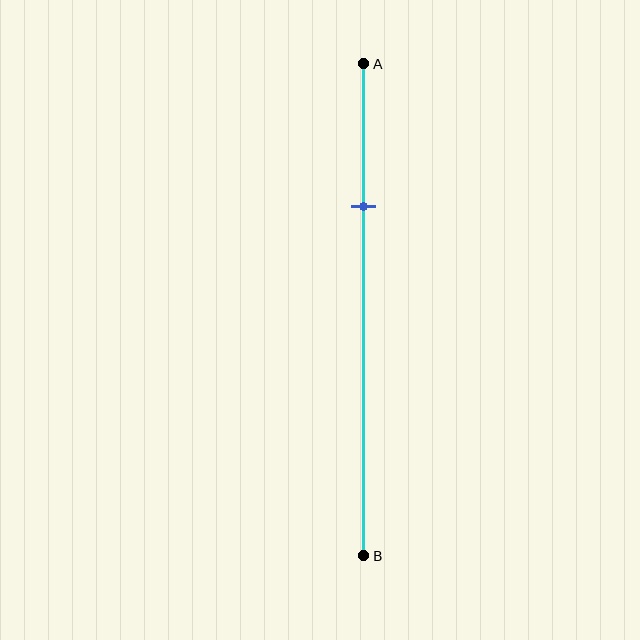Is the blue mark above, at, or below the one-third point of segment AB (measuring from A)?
The blue mark is above the one-third point of segment AB.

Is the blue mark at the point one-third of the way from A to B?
No, the mark is at about 30% from A, not at the 33% one-third point.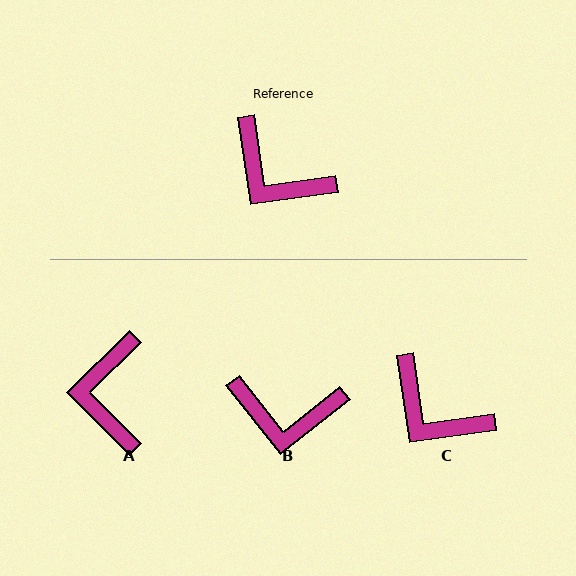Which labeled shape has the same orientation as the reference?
C.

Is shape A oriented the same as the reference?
No, it is off by about 53 degrees.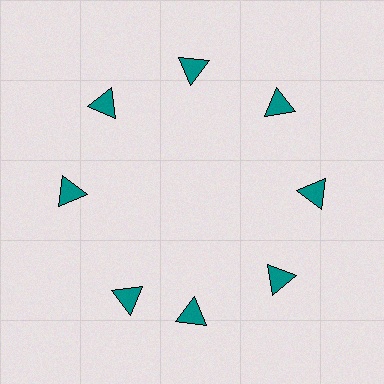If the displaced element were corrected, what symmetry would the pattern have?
It would have 8-fold rotational symmetry — the pattern would map onto itself every 45 degrees.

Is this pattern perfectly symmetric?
No. The 8 teal triangles are arranged in a ring, but one element near the 8 o'clock position is rotated out of alignment along the ring, breaking the 8-fold rotational symmetry.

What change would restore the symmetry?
The symmetry would be restored by rotating it back into even spacing with its neighbors so that all 8 triangles sit at equal angles and equal distance from the center.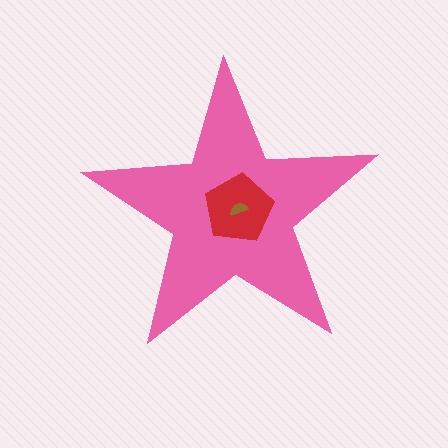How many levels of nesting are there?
3.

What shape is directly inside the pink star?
The red pentagon.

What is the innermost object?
The brown semicircle.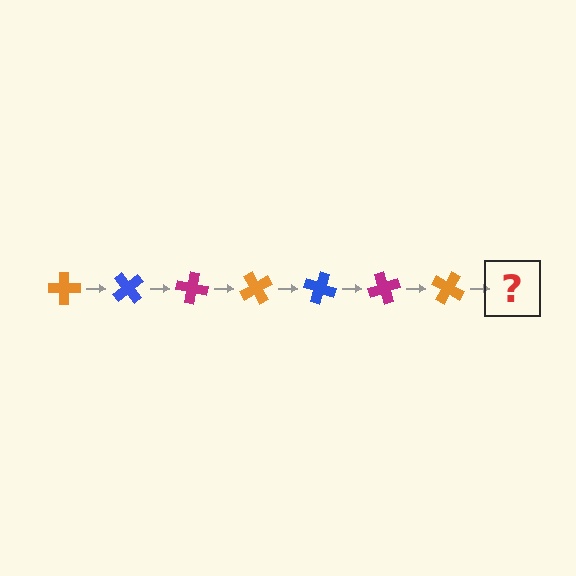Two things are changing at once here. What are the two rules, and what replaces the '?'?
The two rules are that it rotates 50 degrees each step and the color cycles through orange, blue, and magenta. The '?' should be a blue cross, rotated 350 degrees from the start.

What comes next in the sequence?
The next element should be a blue cross, rotated 350 degrees from the start.